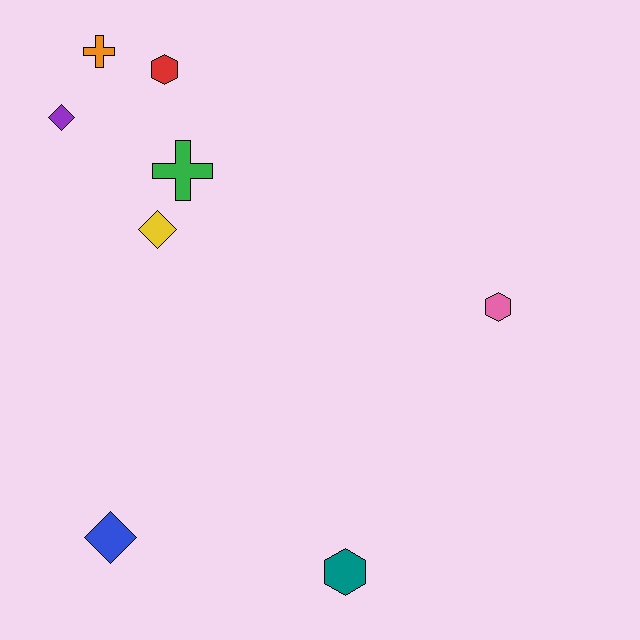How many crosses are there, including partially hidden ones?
There are 2 crosses.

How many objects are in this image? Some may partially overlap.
There are 8 objects.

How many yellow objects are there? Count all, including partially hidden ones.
There is 1 yellow object.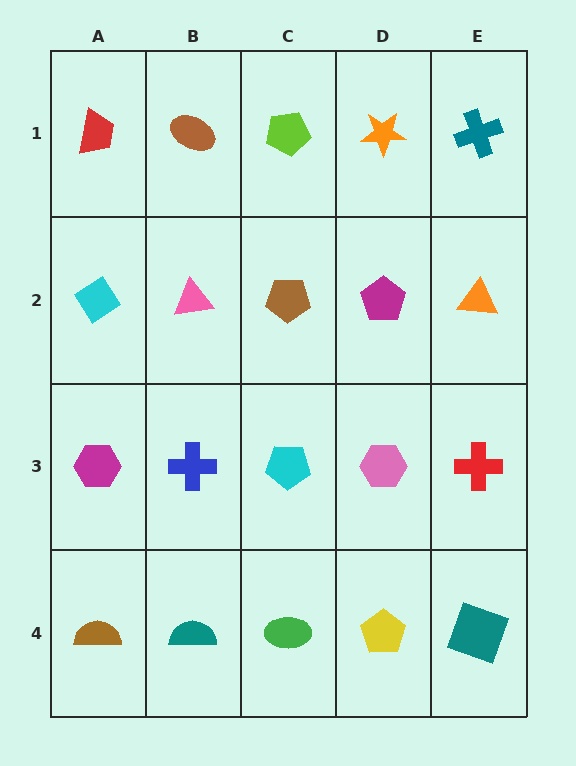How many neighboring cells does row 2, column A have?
3.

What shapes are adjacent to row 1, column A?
A cyan diamond (row 2, column A), a brown ellipse (row 1, column B).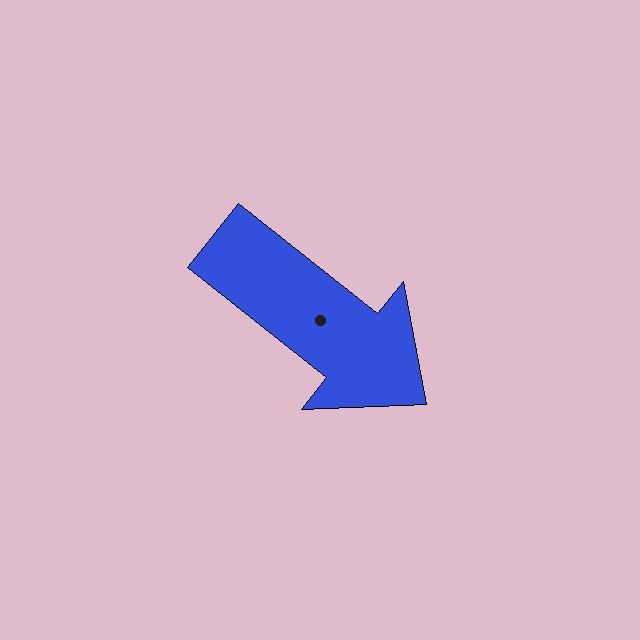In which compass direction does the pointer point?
Southeast.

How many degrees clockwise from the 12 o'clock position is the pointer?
Approximately 128 degrees.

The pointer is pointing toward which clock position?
Roughly 4 o'clock.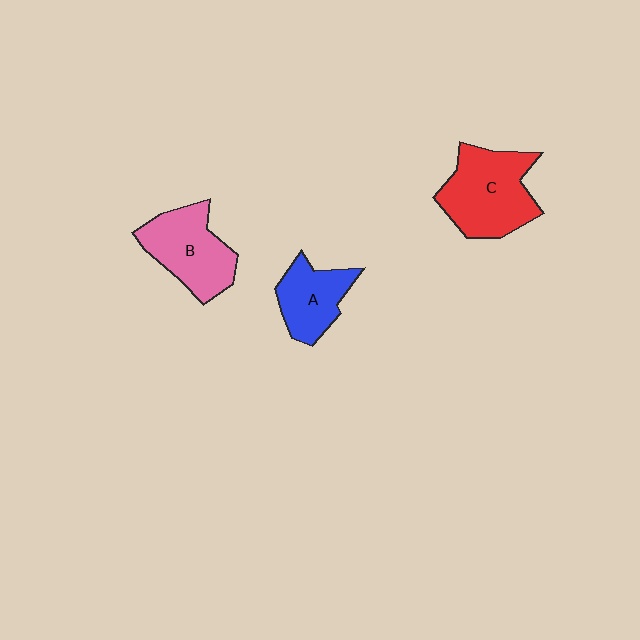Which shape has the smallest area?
Shape A (blue).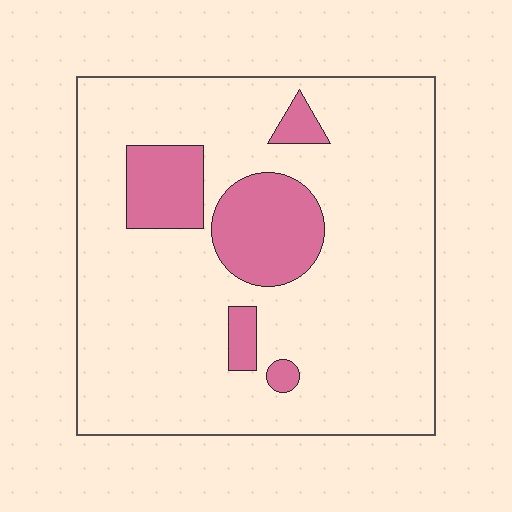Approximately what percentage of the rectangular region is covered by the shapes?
Approximately 15%.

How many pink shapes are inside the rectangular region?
5.